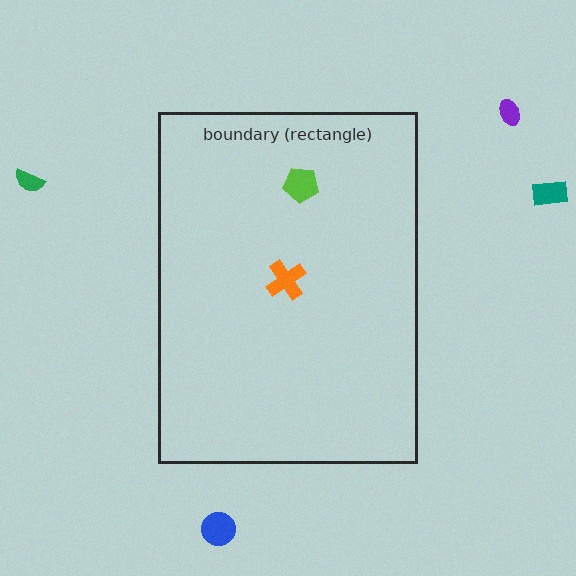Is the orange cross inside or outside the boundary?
Inside.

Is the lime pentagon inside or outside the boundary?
Inside.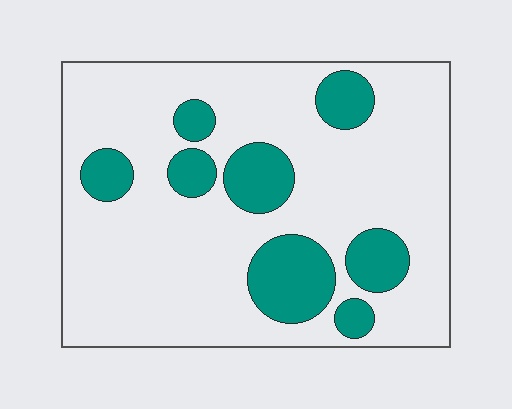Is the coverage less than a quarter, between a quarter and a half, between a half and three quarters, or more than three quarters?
Less than a quarter.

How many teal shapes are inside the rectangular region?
8.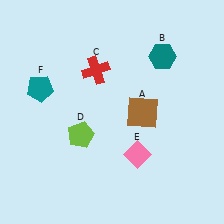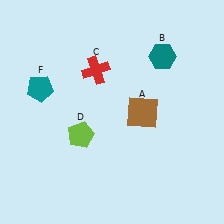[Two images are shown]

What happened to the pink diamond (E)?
The pink diamond (E) was removed in Image 2. It was in the bottom-right area of Image 1.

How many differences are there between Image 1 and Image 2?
There is 1 difference between the two images.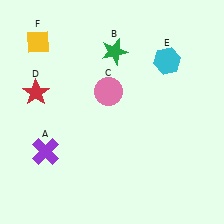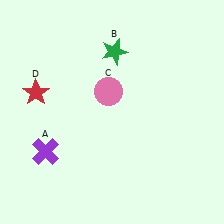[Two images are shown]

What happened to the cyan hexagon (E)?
The cyan hexagon (E) was removed in Image 2. It was in the top-right area of Image 1.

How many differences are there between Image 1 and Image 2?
There are 2 differences between the two images.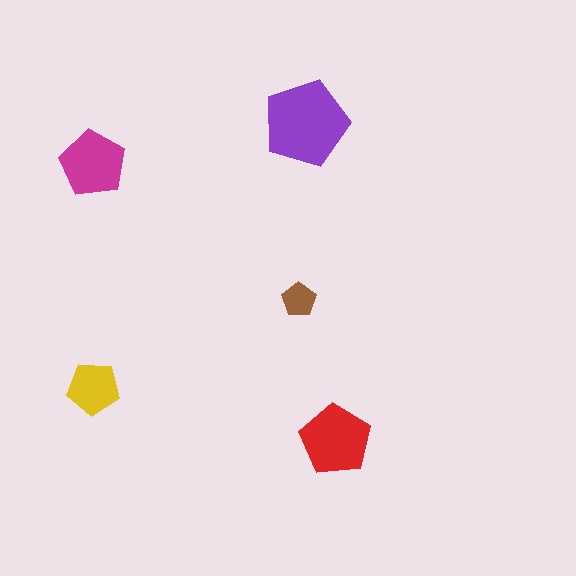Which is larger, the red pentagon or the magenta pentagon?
The red one.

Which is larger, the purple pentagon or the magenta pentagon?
The purple one.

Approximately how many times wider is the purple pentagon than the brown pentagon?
About 2.5 times wider.